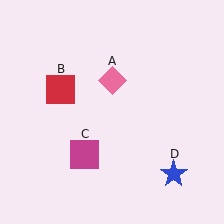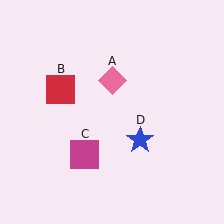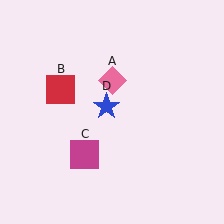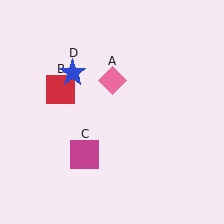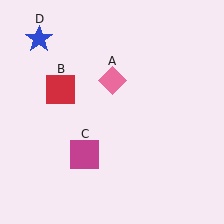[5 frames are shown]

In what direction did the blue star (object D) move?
The blue star (object D) moved up and to the left.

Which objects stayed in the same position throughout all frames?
Pink diamond (object A) and red square (object B) and magenta square (object C) remained stationary.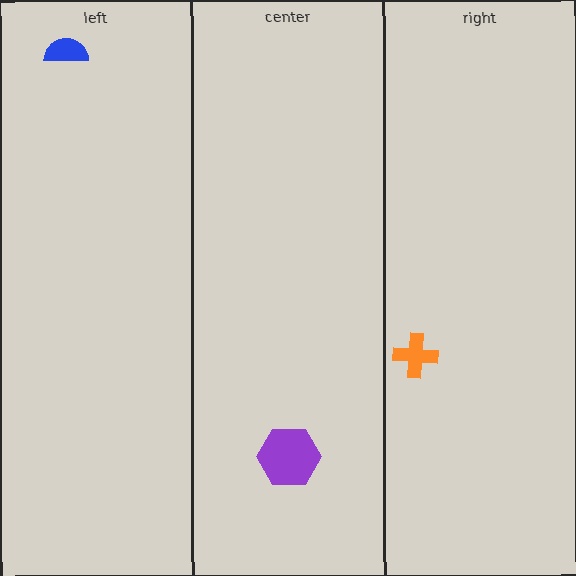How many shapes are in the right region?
1.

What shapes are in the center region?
The purple hexagon.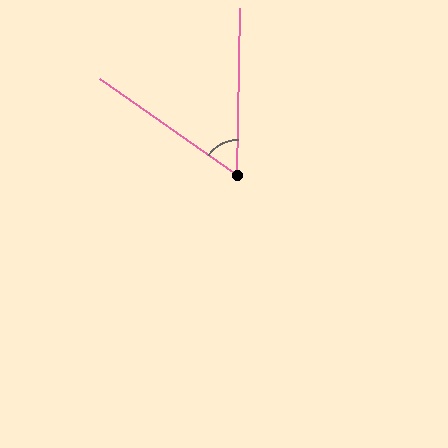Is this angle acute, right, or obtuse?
It is acute.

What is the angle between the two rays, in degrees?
Approximately 56 degrees.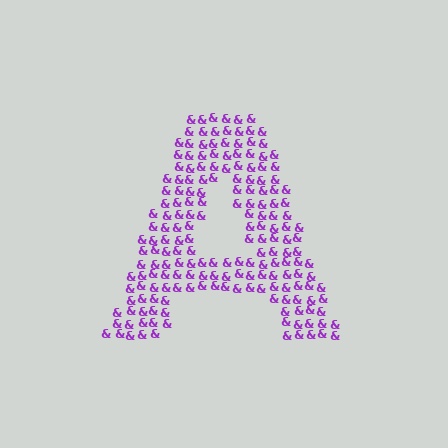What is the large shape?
The large shape is the letter A.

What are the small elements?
The small elements are ampersands.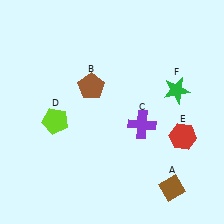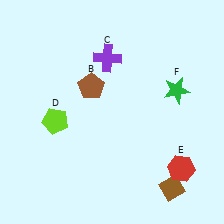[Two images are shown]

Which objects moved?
The objects that moved are: the purple cross (C), the red hexagon (E).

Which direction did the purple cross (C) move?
The purple cross (C) moved up.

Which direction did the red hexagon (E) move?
The red hexagon (E) moved down.